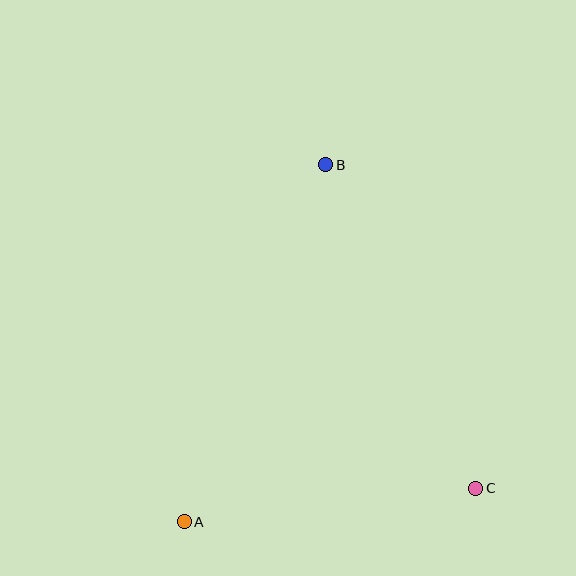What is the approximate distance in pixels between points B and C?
The distance between B and C is approximately 357 pixels.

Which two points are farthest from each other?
Points A and B are farthest from each other.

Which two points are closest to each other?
Points A and C are closest to each other.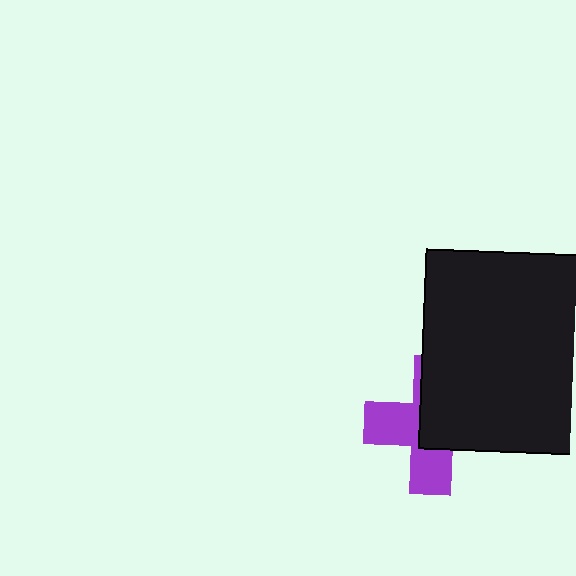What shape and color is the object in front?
The object in front is a black square.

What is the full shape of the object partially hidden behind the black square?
The partially hidden object is a purple cross.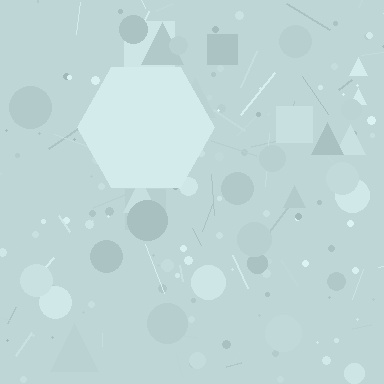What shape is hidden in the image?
A hexagon is hidden in the image.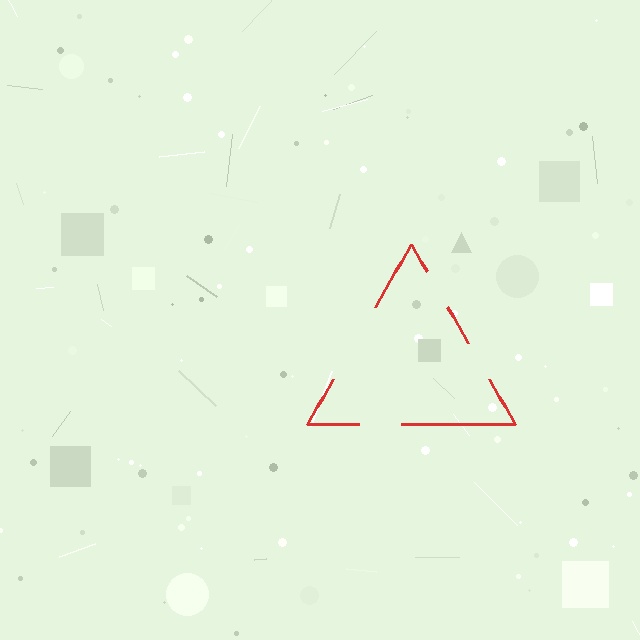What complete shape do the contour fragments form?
The contour fragments form a triangle.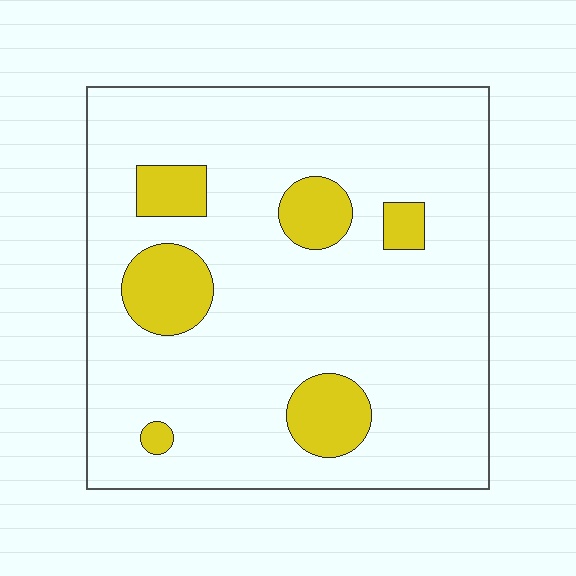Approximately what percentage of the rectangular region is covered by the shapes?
Approximately 15%.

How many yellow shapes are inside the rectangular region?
6.